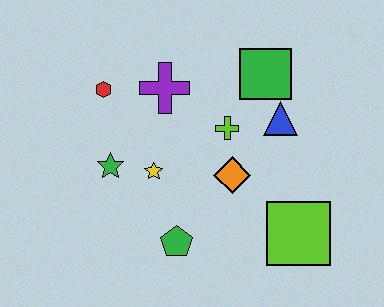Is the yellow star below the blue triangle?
Yes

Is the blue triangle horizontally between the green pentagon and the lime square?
Yes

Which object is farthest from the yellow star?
The lime square is farthest from the yellow star.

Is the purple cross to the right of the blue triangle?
No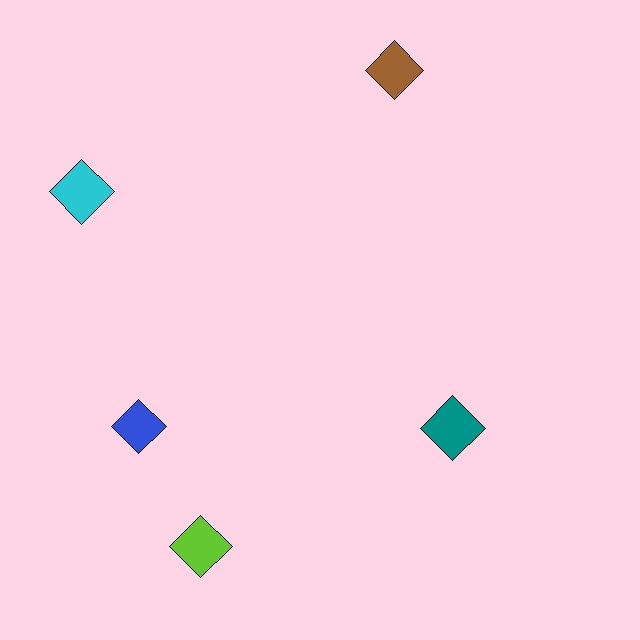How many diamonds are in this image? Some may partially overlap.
There are 5 diamonds.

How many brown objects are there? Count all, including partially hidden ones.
There is 1 brown object.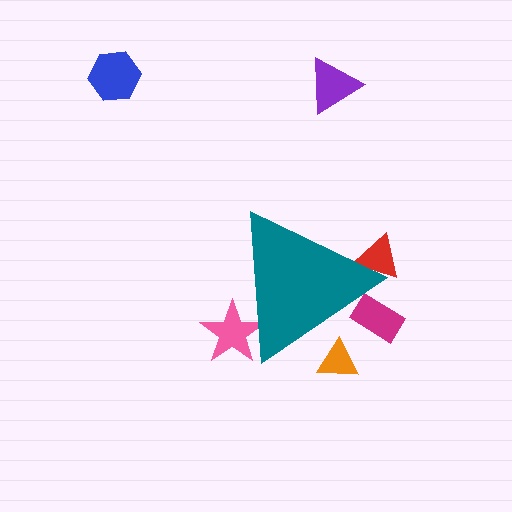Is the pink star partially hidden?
Yes, the pink star is partially hidden behind the teal triangle.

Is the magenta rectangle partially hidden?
Yes, the magenta rectangle is partially hidden behind the teal triangle.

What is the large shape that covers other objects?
A teal triangle.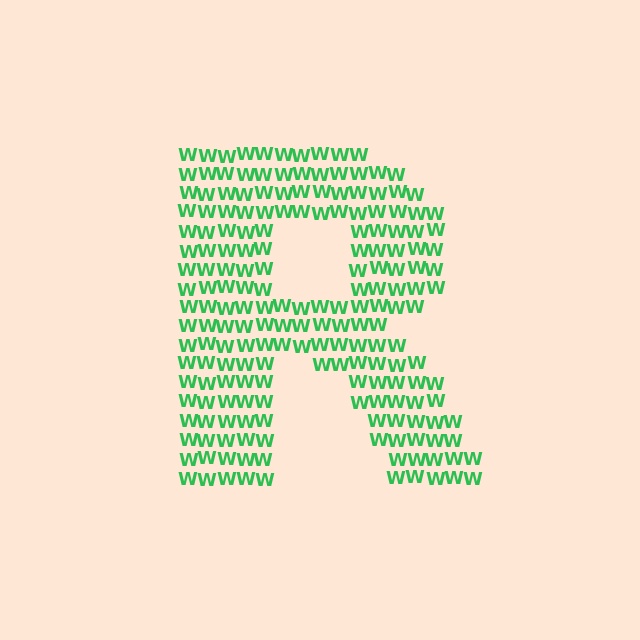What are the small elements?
The small elements are letter W's.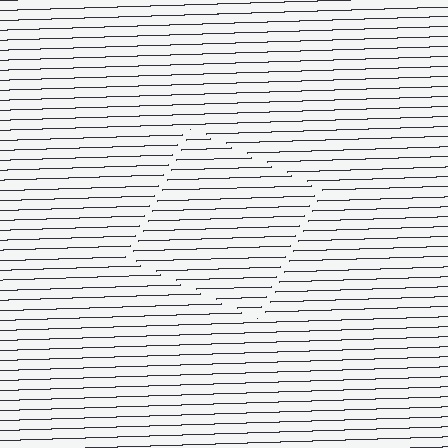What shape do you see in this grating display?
An illusory square. The interior of the shape contains the same grating, shifted by half a period — the contour is defined by the phase discontinuity where line-ends from the inner and outer gratings abut.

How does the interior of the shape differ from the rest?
The interior of the shape contains the same grating, shifted by half a period — the contour is defined by the phase discontinuity where line-ends from the inner and outer gratings abut.